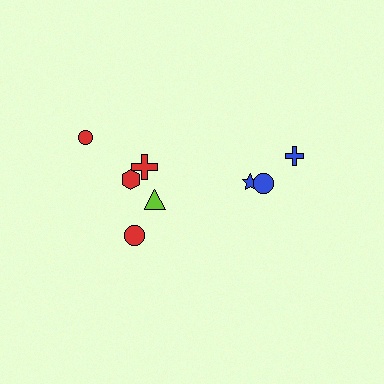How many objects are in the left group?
There are 5 objects.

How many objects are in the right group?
There are 3 objects.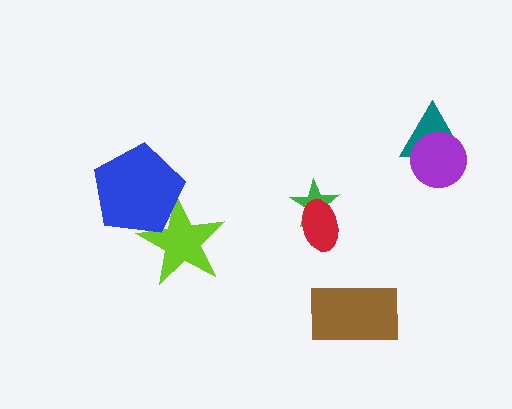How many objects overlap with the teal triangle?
1 object overlaps with the teal triangle.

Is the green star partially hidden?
Yes, it is partially covered by another shape.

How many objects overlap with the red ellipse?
1 object overlaps with the red ellipse.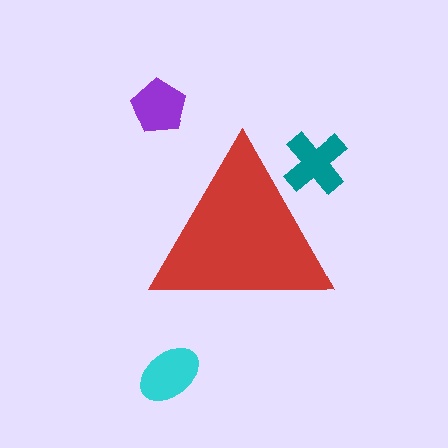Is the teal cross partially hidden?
Yes, the teal cross is partially hidden behind the red triangle.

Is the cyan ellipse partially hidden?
No, the cyan ellipse is fully visible.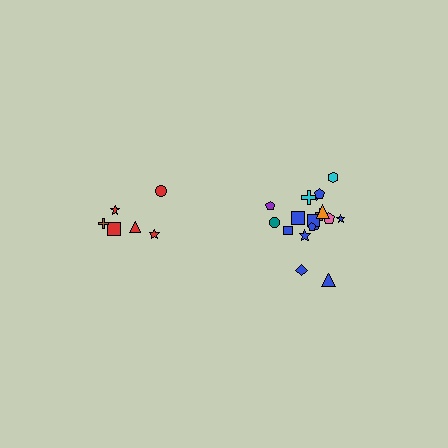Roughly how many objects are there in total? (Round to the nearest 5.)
Roughly 25 objects in total.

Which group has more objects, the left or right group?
The right group.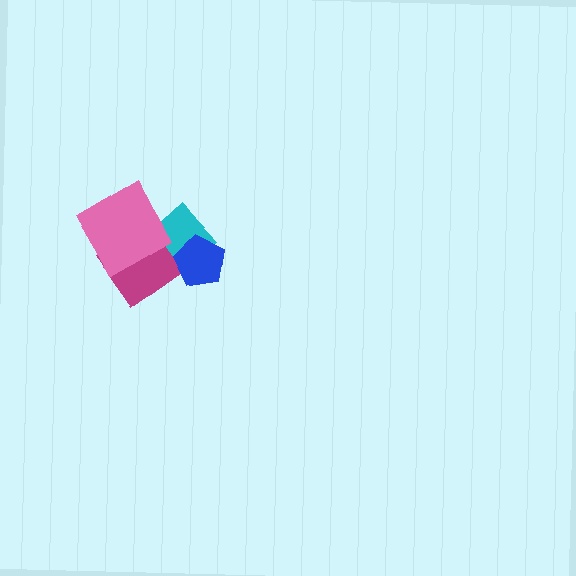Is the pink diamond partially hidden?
No, no other shape covers it.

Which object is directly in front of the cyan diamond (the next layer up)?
The magenta diamond is directly in front of the cyan diamond.